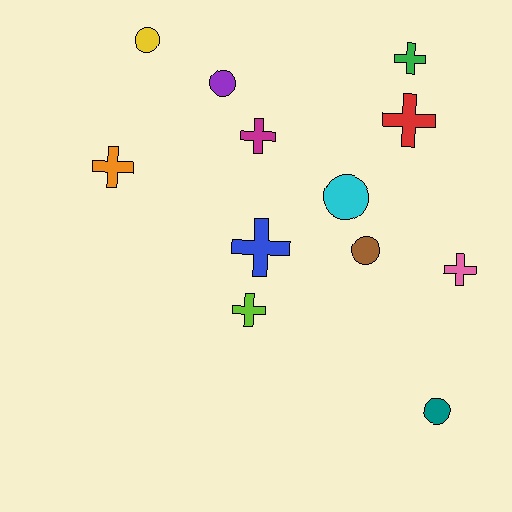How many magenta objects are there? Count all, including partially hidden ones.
There is 1 magenta object.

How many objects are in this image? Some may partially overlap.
There are 12 objects.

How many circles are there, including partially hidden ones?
There are 5 circles.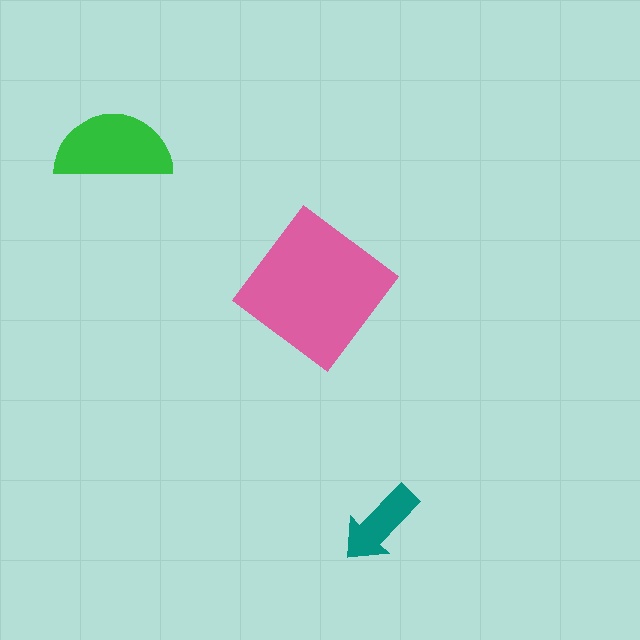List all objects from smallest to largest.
The teal arrow, the green semicircle, the pink diamond.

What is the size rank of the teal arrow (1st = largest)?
3rd.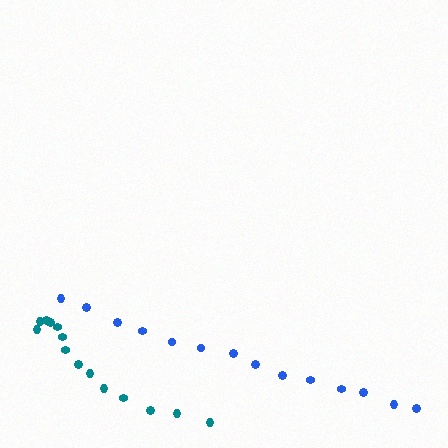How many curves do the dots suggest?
There are 2 distinct paths.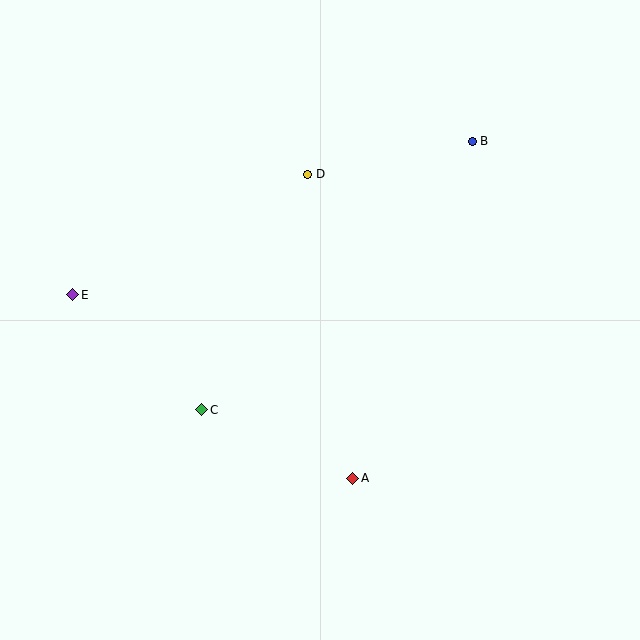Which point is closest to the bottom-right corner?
Point A is closest to the bottom-right corner.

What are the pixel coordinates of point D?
Point D is at (308, 174).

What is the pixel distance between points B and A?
The distance between B and A is 358 pixels.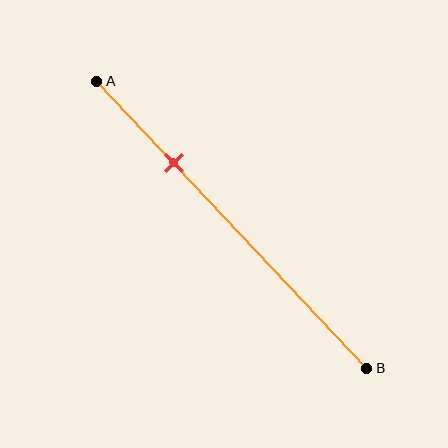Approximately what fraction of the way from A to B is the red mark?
The red mark is approximately 30% of the way from A to B.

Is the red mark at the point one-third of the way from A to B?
No, the mark is at about 30% from A, not at the 33% one-third point.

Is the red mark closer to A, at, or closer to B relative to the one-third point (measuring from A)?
The red mark is closer to point A than the one-third point of segment AB.